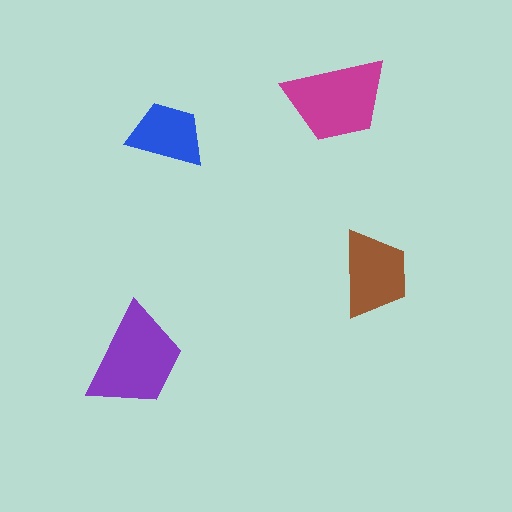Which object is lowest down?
The purple trapezoid is bottommost.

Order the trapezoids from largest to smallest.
the purple one, the magenta one, the brown one, the blue one.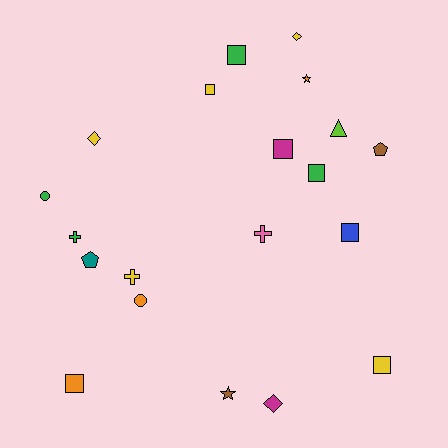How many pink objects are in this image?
There is 1 pink object.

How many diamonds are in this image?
There are 3 diamonds.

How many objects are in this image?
There are 20 objects.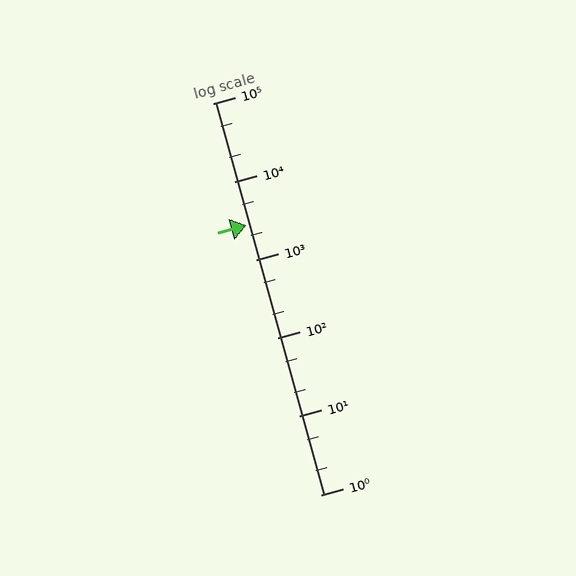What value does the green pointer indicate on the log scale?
The pointer indicates approximately 2800.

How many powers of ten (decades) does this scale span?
The scale spans 5 decades, from 1 to 100000.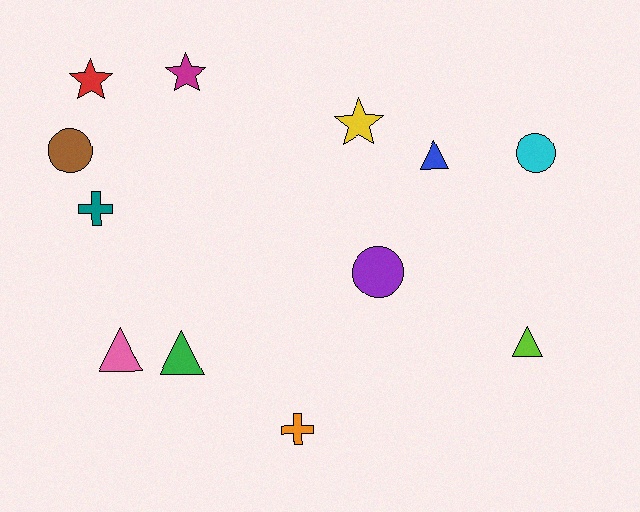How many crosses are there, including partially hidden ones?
There are 2 crosses.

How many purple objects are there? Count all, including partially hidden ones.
There is 1 purple object.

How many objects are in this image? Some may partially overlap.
There are 12 objects.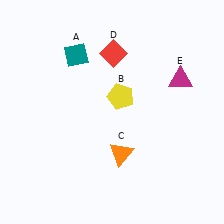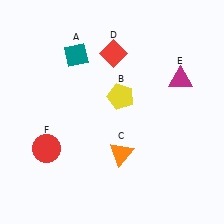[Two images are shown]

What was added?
A red circle (F) was added in Image 2.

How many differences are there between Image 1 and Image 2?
There is 1 difference between the two images.